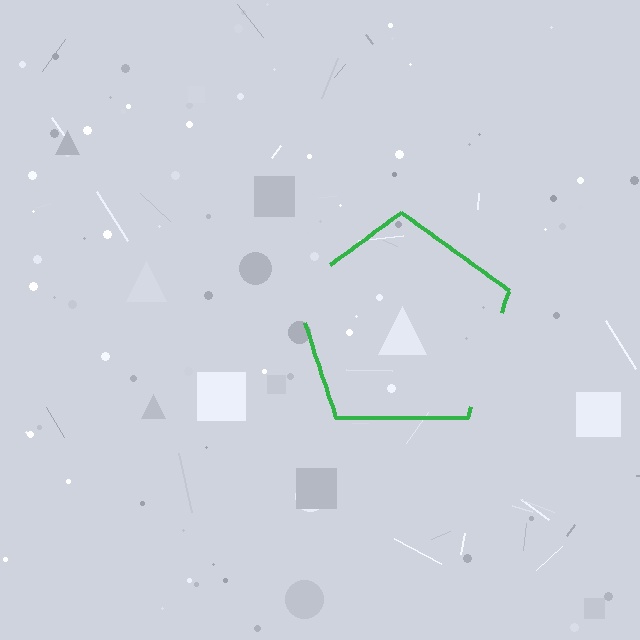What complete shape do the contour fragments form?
The contour fragments form a pentagon.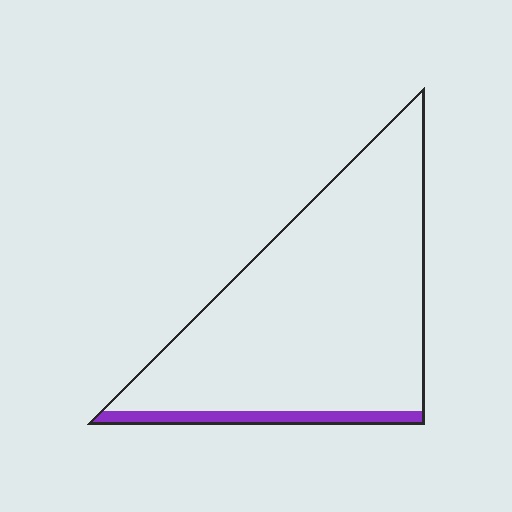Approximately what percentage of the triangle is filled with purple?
Approximately 10%.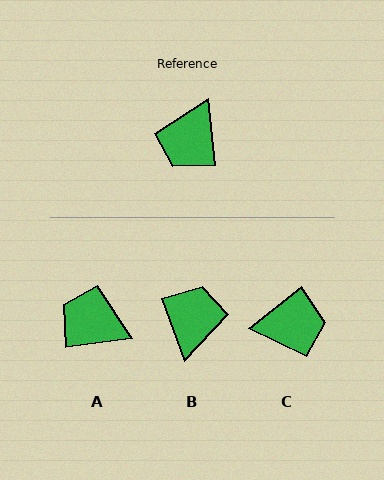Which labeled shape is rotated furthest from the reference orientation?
B, about 166 degrees away.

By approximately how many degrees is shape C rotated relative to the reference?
Approximately 122 degrees counter-clockwise.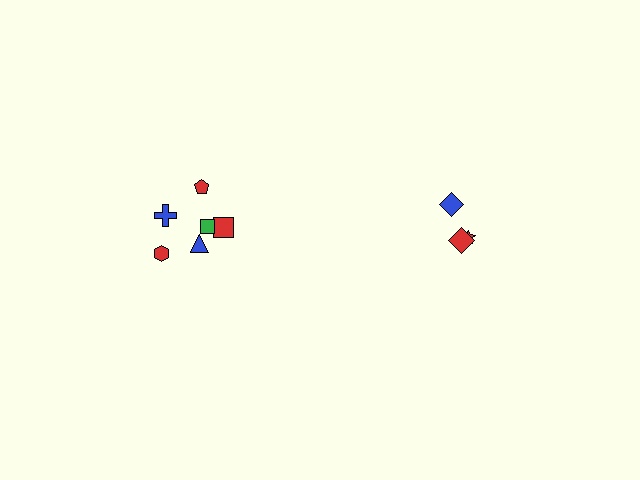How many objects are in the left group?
There are 6 objects.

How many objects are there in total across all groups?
There are 9 objects.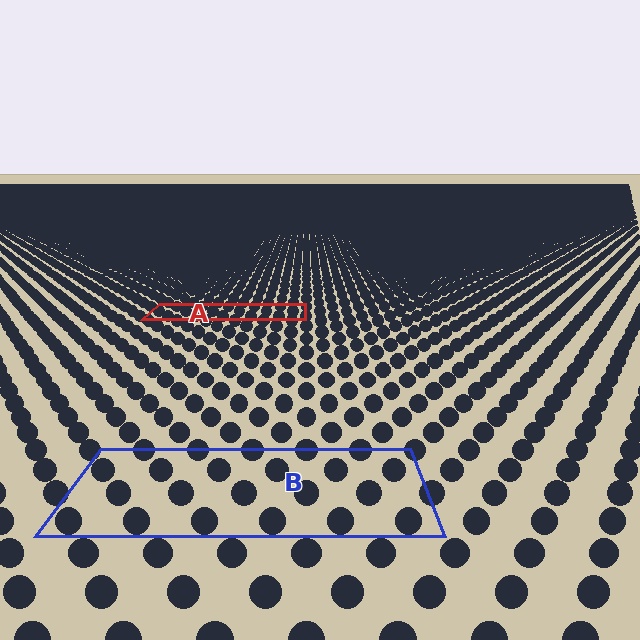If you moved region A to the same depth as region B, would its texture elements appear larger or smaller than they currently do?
They would appear larger. At a closer depth, the same texture elements are projected at a bigger on-screen size.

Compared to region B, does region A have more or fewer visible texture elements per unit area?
Region A has more texture elements per unit area — they are packed more densely because it is farther away.